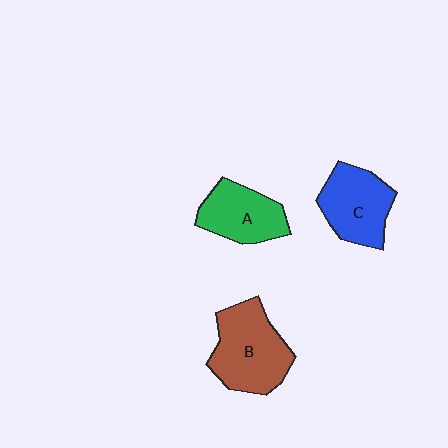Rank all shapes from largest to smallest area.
From largest to smallest: B (brown), C (blue), A (green).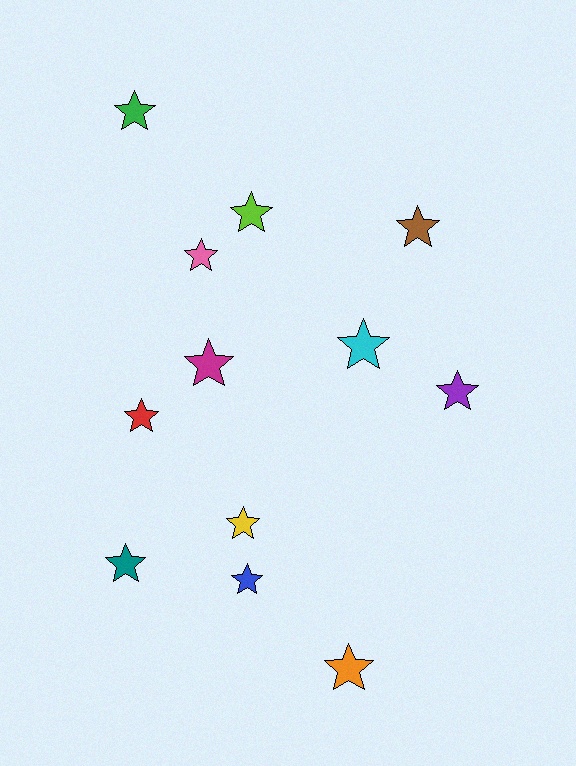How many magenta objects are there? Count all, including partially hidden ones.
There is 1 magenta object.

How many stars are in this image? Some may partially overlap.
There are 12 stars.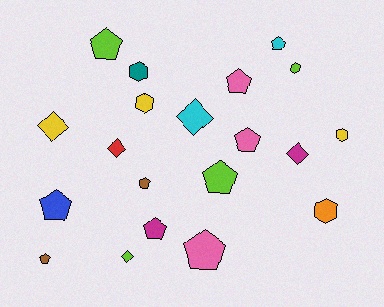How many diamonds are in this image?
There are 5 diamonds.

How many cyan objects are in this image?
There are 2 cyan objects.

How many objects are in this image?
There are 20 objects.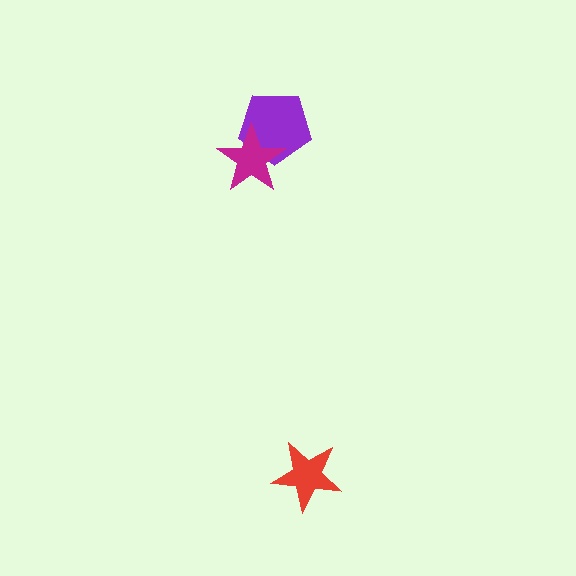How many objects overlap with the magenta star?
1 object overlaps with the magenta star.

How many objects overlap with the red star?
0 objects overlap with the red star.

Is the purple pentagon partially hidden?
Yes, it is partially covered by another shape.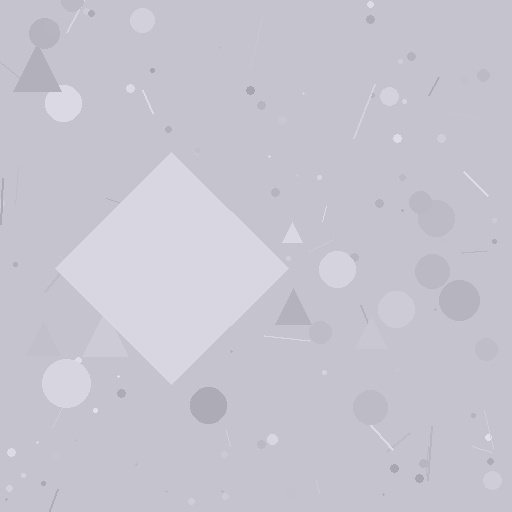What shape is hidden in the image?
A diamond is hidden in the image.